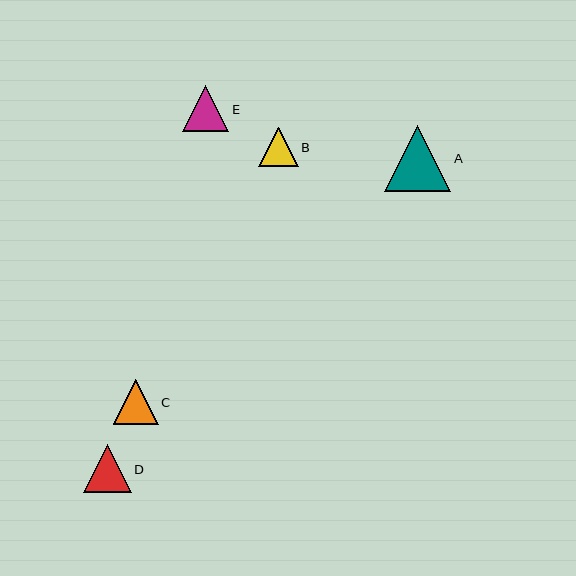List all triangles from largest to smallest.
From largest to smallest: A, D, E, C, B.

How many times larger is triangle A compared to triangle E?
Triangle A is approximately 1.4 times the size of triangle E.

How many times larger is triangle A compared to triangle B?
Triangle A is approximately 1.7 times the size of triangle B.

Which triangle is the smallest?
Triangle B is the smallest with a size of approximately 39 pixels.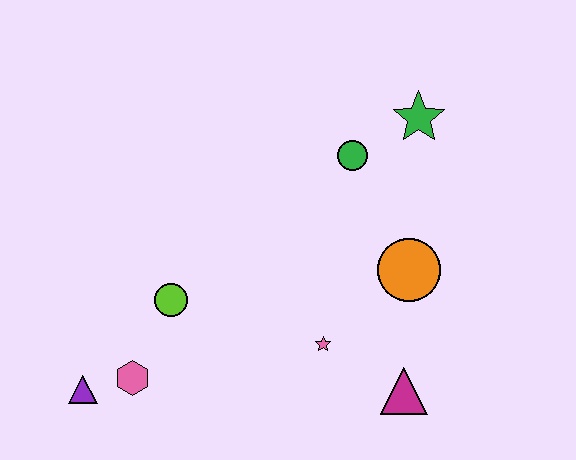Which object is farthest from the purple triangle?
The green star is farthest from the purple triangle.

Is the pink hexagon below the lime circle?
Yes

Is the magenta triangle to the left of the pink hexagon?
No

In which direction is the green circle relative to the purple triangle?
The green circle is to the right of the purple triangle.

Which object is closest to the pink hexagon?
The purple triangle is closest to the pink hexagon.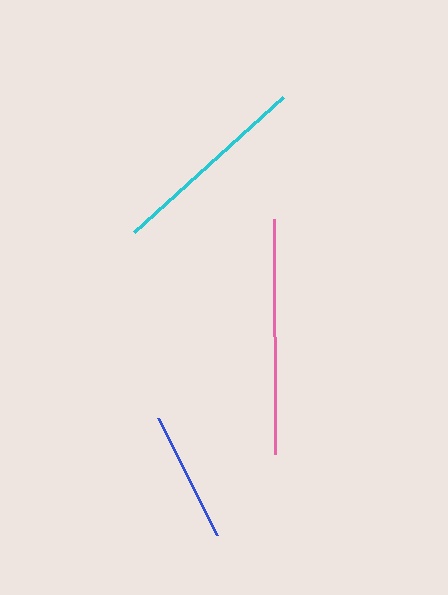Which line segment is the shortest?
The blue line is the shortest at approximately 130 pixels.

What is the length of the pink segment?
The pink segment is approximately 235 pixels long.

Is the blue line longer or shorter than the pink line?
The pink line is longer than the blue line.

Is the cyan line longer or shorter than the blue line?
The cyan line is longer than the blue line.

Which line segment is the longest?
The pink line is the longest at approximately 235 pixels.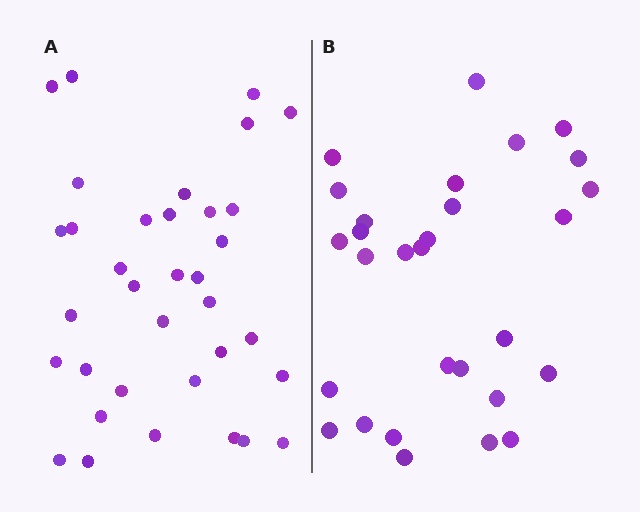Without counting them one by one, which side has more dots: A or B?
Region A (the left region) has more dots.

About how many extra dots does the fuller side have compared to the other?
Region A has about 6 more dots than region B.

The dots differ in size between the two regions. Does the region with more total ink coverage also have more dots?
No. Region B has more total ink coverage because its dots are larger, but region A actually contains more individual dots. Total area can be misleading — the number of items is what matters here.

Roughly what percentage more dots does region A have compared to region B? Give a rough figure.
About 20% more.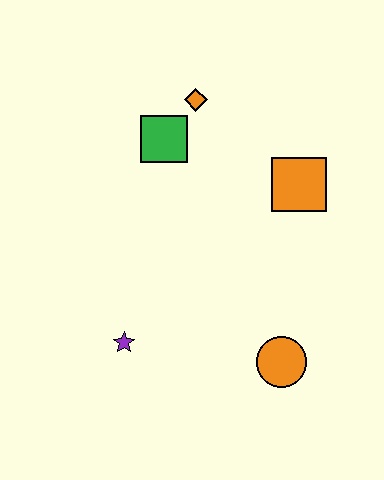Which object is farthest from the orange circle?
The orange diamond is farthest from the orange circle.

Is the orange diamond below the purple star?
No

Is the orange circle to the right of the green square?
Yes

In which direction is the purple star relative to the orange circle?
The purple star is to the left of the orange circle.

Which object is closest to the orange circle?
The purple star is closest to the orange circle.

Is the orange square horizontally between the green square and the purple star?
No